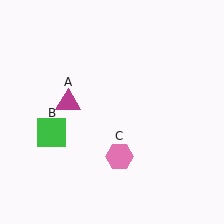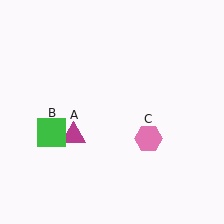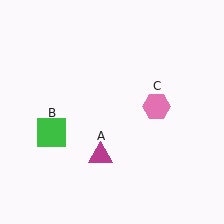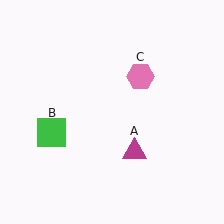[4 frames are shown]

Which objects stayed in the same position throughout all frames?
Green square (object B) remained stationary.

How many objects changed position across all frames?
2 objects changed position: magenta triangle (object A), pink hexagon (object C).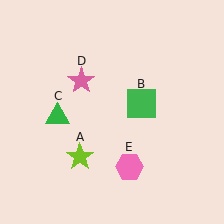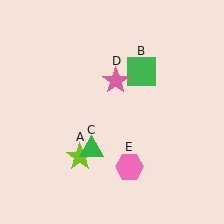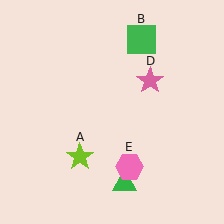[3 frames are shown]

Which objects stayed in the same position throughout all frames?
Lime star (object A) and pink hexagon (object E) remained stationary.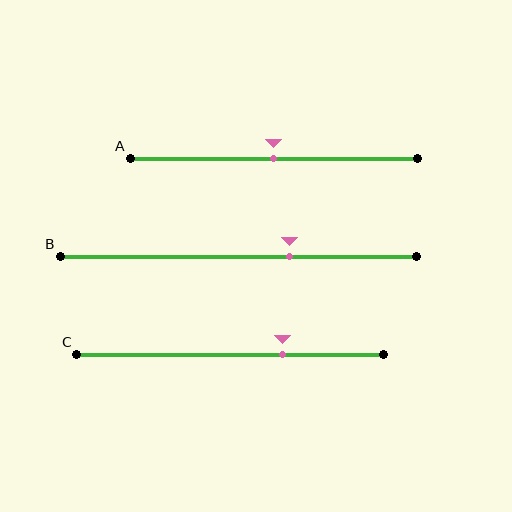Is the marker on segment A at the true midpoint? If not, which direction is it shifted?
Yes, the marker on segment A is at the true midpoint.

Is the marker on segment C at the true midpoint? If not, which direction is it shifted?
No, the marker on segment C is shifted to the right by about 17% of the segment length.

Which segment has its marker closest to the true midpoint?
Segment A has its marker closest to the true midpoint.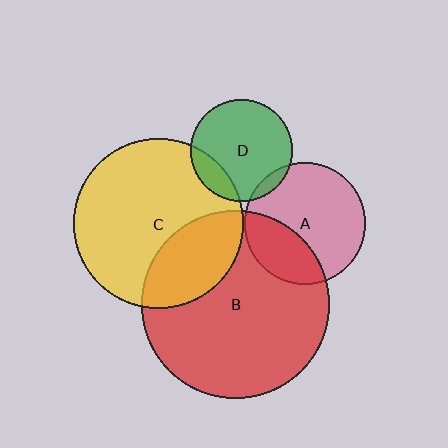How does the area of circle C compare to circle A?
Approximately 2.0 times.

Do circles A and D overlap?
Yes.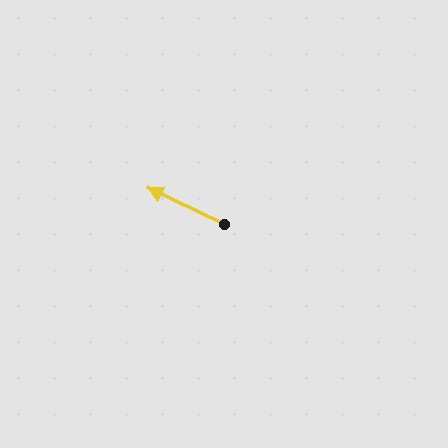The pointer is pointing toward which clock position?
Roughly 10 o'clock.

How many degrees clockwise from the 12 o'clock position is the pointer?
Approximately 296 degrees.